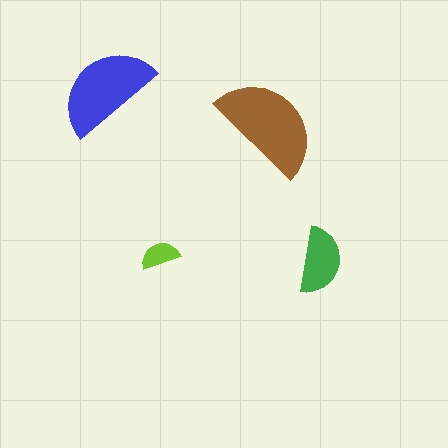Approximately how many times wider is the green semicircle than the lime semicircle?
About 1.5 times wider.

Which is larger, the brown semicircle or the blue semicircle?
The brown one.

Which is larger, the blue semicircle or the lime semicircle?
The blue one.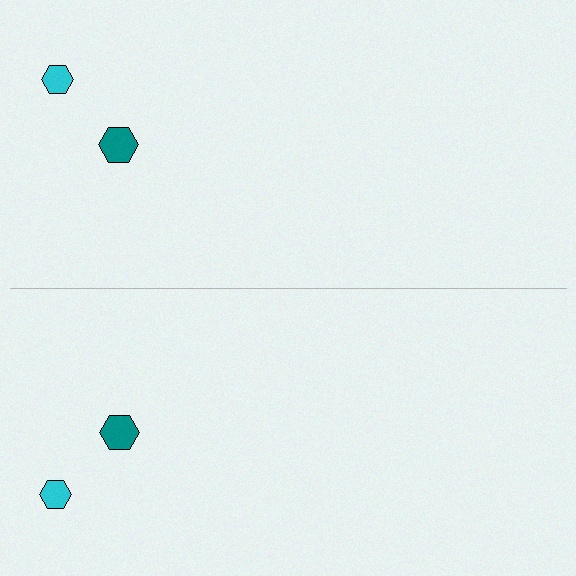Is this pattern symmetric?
Yes, this pattern has bilateral (reflection) symmetry.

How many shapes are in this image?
There are 4 shapes in this image.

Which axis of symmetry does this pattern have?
The pattern has a horizontal axis of symmetry running through the center of the image.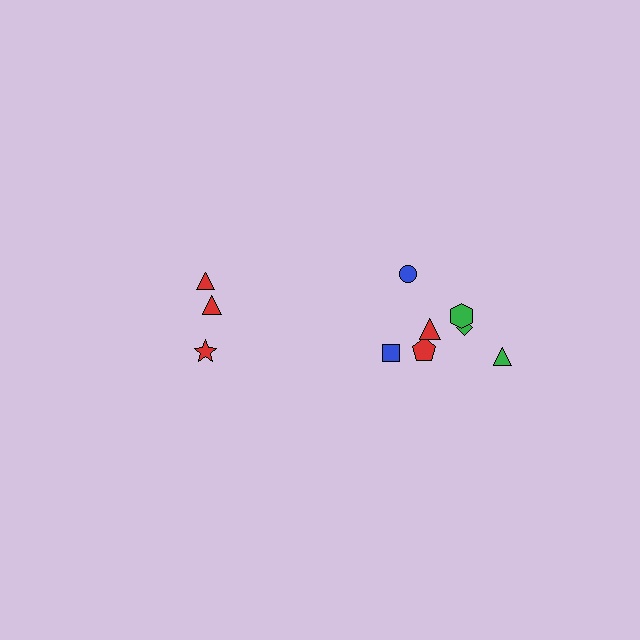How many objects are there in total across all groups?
There are 10 objects.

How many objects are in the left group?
There are 3 objects.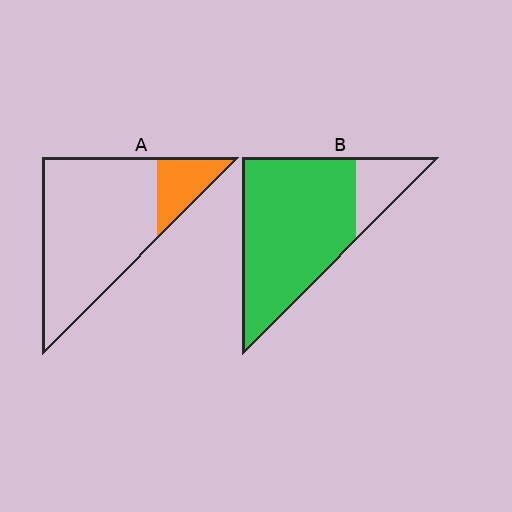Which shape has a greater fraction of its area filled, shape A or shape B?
Shape B.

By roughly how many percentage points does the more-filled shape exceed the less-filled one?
By roughly 65 percentage points (B over A).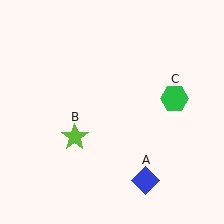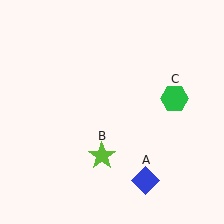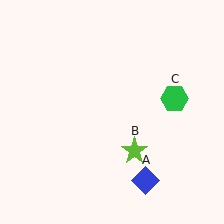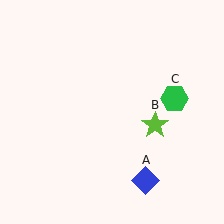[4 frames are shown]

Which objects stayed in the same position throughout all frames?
Blue diamond (object A) and green hexagon (object C) remained stationary.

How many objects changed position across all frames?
1 object changed position: lime star (object B).